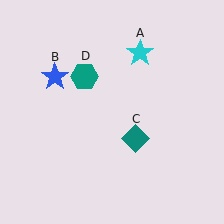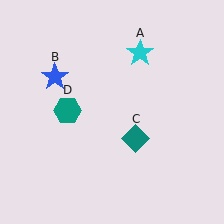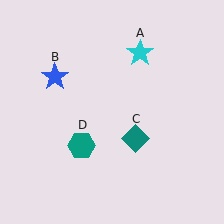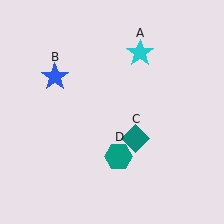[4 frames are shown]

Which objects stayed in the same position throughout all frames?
Cyan star (object A) and blue star (object B) and teal diamond (object C) remained stationary.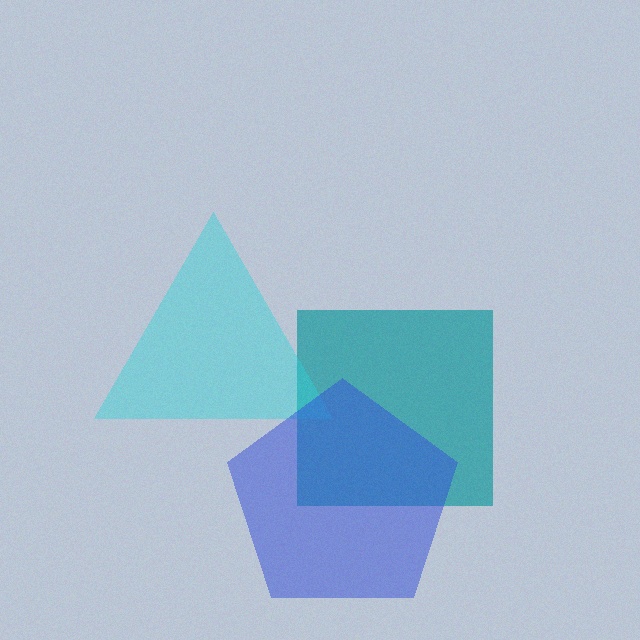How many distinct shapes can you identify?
There are 3 distinct shapes: a teal square, a cyan triangle, a blue pentagon.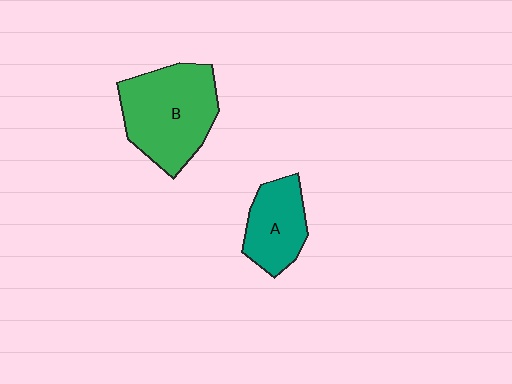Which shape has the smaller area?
Shape A (teal).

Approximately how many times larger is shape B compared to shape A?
Approximately 1.7 times.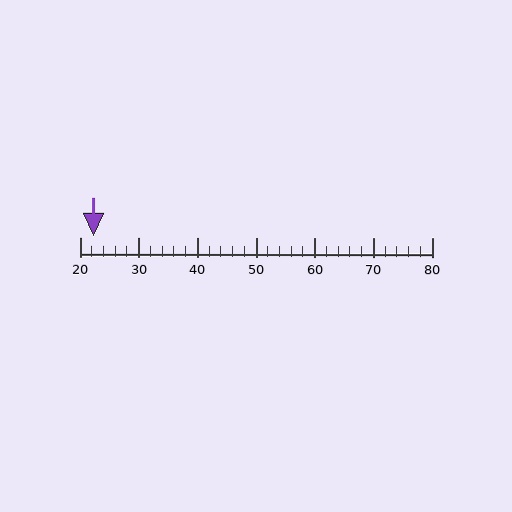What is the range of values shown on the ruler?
The ruler shows values from 20 to 80.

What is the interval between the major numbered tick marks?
The major tick marks are spaced 10 units apart.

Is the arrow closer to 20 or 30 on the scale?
The arrow is closer to 20.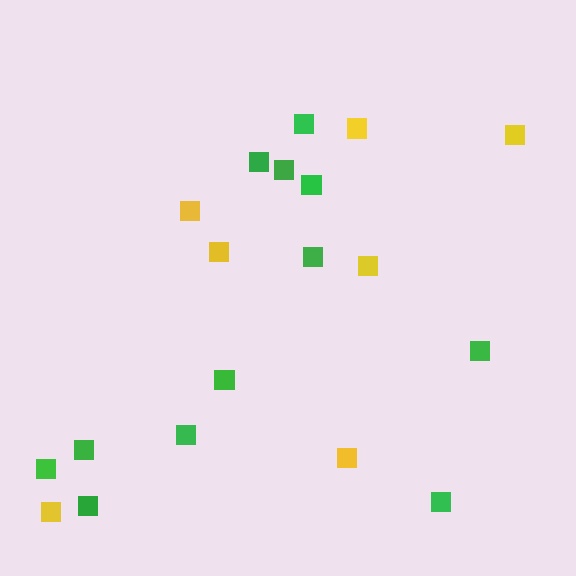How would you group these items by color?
There are 2 groups: one group of yellow squares (7) and one group of green squares (12).